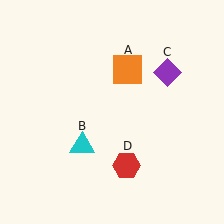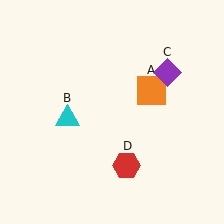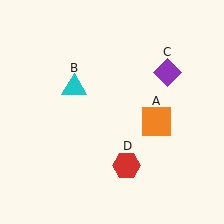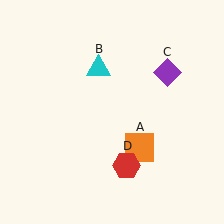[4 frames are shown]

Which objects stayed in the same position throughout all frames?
Purple diamond (object C) and red hexagon (object D) remained stationary.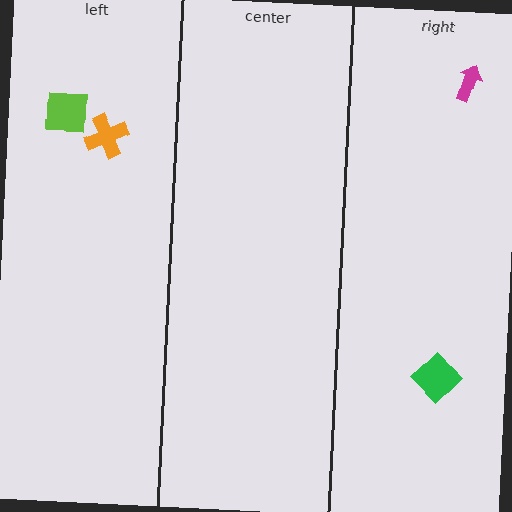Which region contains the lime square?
The left region.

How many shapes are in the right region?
2.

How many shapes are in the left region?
2.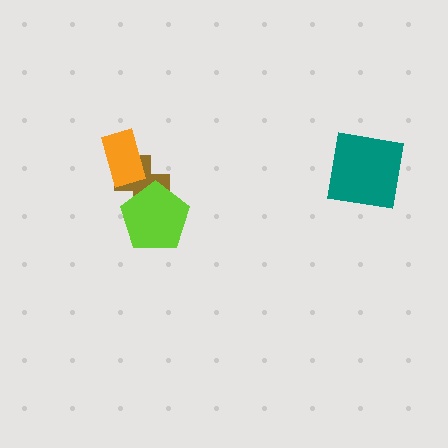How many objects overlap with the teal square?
0 objects overlap with the teal square.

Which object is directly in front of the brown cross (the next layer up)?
The orange rectangle is directly in front of the brown cross.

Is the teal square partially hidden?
No, no other shape covers it.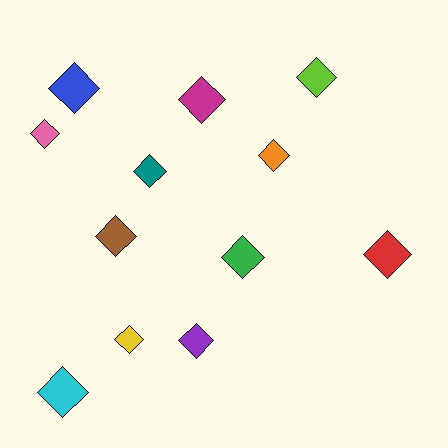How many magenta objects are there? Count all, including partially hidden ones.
There is 1 magenta object.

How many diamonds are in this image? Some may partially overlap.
There are 12 diamonds.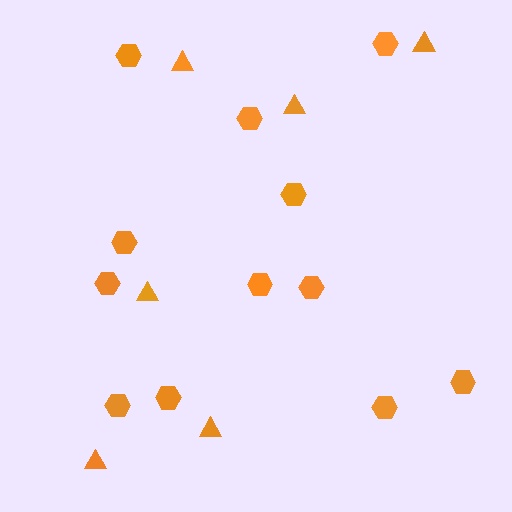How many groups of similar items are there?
There are 2 groups: one group of triangles (6) and one group of hexagons (12).